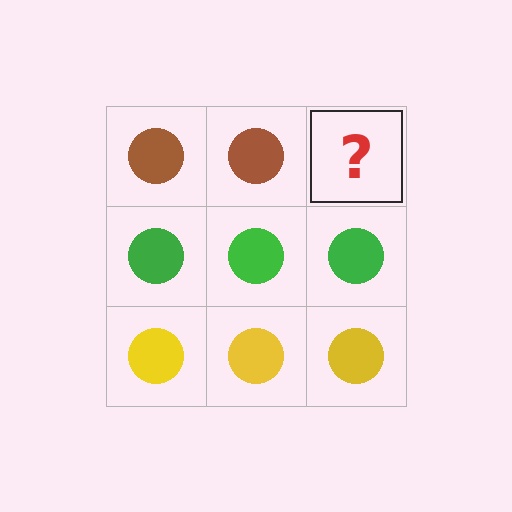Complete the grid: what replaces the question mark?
The question mark should be replaced with a brown circle.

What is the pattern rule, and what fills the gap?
The rule is that each row has a consistent color. The gap should be filled with a brown circle.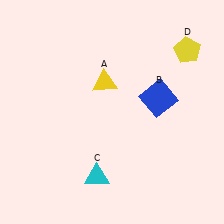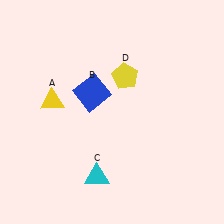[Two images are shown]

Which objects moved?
The objects that moved are: the yellow triangle (A), the blue square (B), the yellow pentagon (D).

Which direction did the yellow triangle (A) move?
The yellow triangle (A) moved left.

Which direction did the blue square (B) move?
The blue square (B) moved left.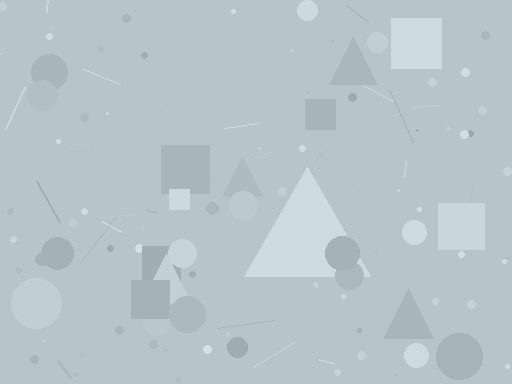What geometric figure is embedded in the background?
A triangle is embedded in the background.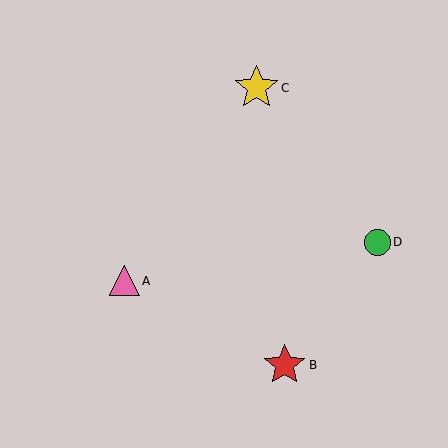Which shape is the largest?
The yellow star (labeled C) is the largest.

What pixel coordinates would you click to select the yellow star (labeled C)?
Click at (257, 88) to select the yellow star C.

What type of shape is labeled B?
Shape B is a red star.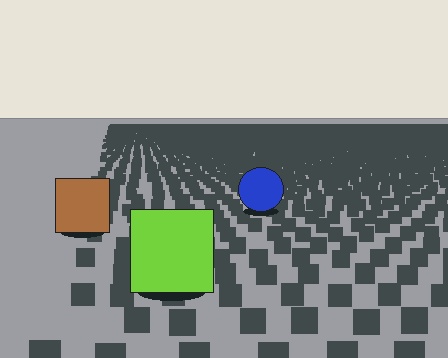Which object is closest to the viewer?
The lime square is closest. The texture marks near it are larger and more spread out.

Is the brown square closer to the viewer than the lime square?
No. The lime square is closer — you can tell from the texture gradient: the ground texture is coarser near it.